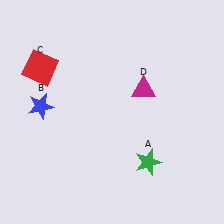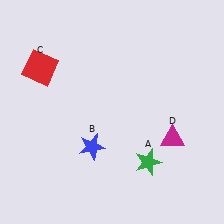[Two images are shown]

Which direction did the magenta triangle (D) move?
The magenta triangle (D) moved down.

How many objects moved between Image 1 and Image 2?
2 objects moved between the two images.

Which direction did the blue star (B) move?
The blue star (B) moved right.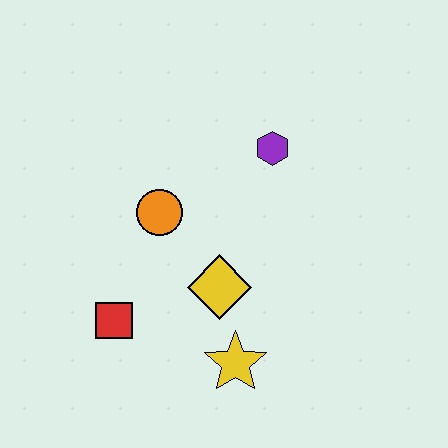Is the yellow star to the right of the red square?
Yes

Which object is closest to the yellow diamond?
The yellow star is closest to the yellow diamond.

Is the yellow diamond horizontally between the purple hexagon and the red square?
Yes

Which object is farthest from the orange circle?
The yellow star is farthest from the orange circle.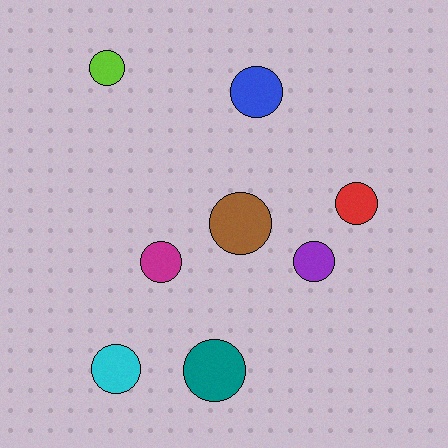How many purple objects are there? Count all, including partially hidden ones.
There is 1 purple object.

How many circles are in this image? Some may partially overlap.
There are 8 circles.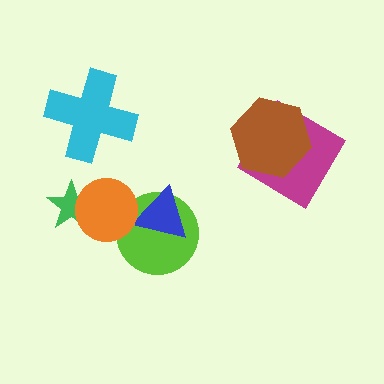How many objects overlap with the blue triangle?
2 objects overlap with the blue triangle.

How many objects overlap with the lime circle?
2 objects overlap with the lime circle.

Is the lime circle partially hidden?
Yes, it is partially covered by another shape.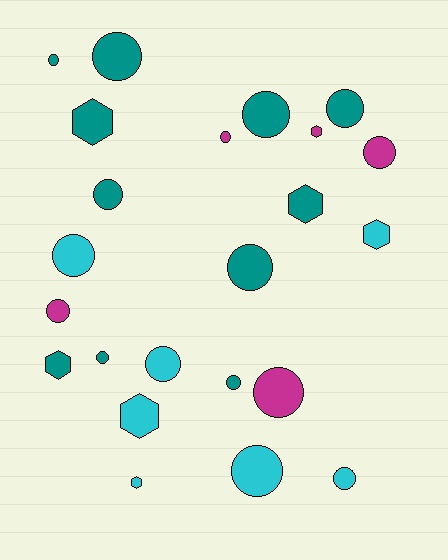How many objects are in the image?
There are 23 objects.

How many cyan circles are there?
There are 4 cyan circles.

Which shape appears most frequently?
Circle, with 16 objects.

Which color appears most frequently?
Teal, with 11 objects.